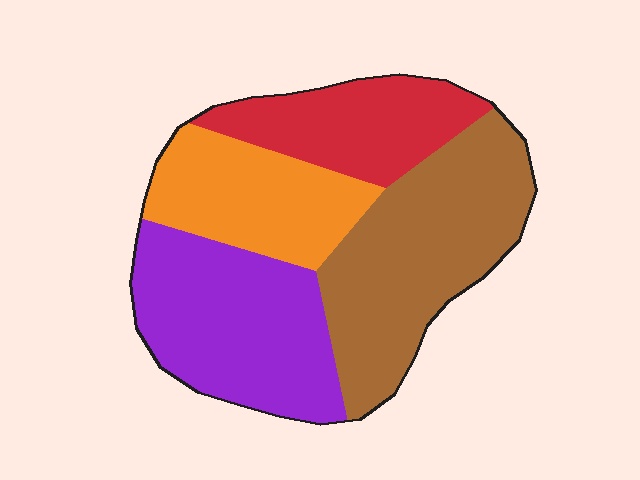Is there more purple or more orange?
Purple.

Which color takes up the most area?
Brown, at roughly 35%.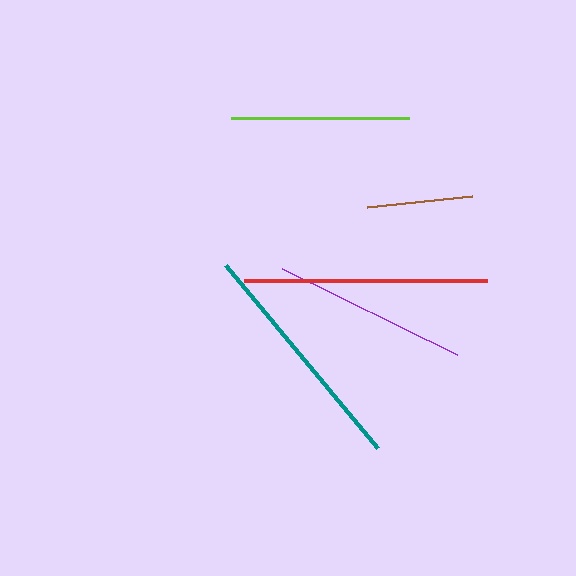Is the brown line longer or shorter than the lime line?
The lime line is longer than the brown line.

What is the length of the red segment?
The red segment is approximately 243 pixels long.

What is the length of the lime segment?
The lime segment is approximately 177 pixels long.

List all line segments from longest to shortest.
From longest to shortest: red, teal, purple, lime, brown.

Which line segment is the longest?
The red line is the longest at approximately 243 pixels.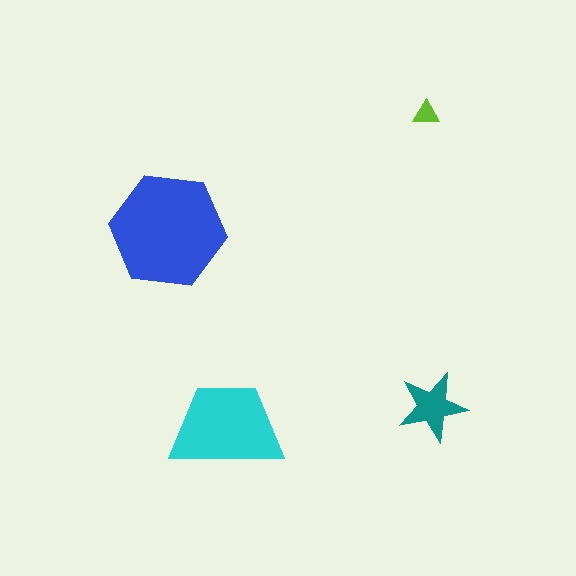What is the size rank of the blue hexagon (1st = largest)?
1st.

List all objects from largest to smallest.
The blue hexagon, the cyan trapezoid, the teal star, the lime triangle.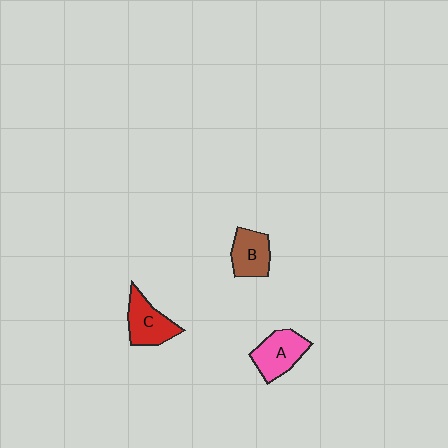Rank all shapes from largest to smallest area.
From largest to smallest: A (pink), C (red), B (brown).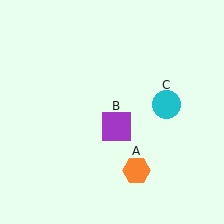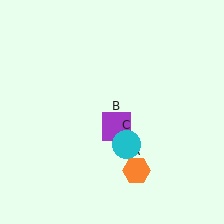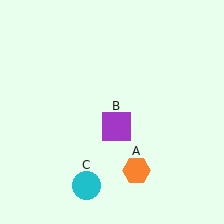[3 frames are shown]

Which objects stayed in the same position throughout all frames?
Orange hexagon (object A) and purple square (object B) remained stationary.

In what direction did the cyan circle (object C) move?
The cyan circle (object C) moved down and to the left.